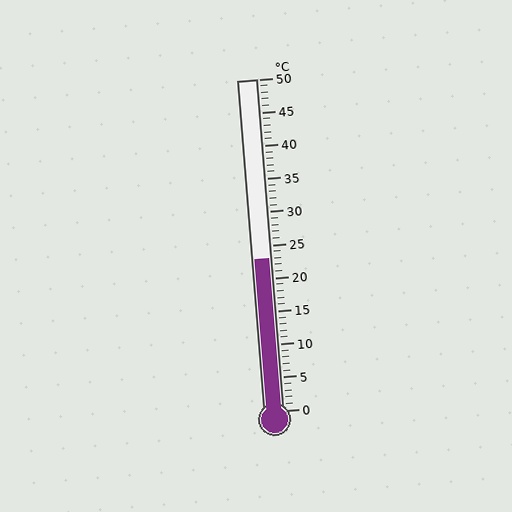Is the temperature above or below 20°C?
The temperature is above 20°C.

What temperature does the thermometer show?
The thermometer shows approximately 23°C.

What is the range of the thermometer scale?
The thermometer scale ranges from 0°C to 50°C.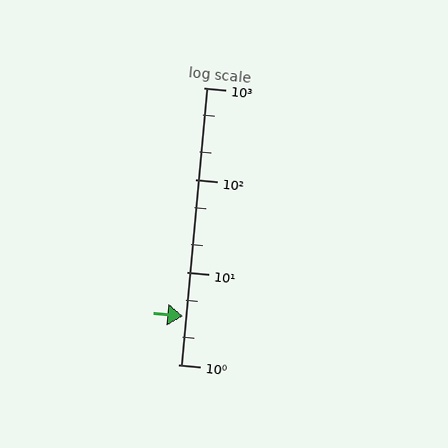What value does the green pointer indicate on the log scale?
The pointer indicates approximately 3.3.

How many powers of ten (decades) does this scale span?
The scale spans 3 decades, from 1 to 1000.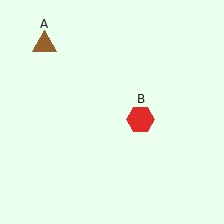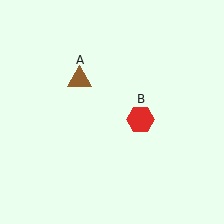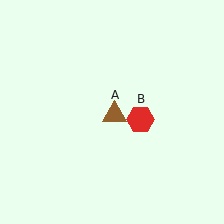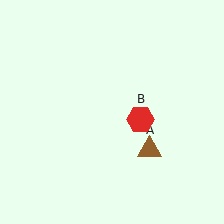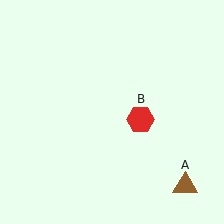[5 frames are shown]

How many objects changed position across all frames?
1 object changed position: brown triangle (object A).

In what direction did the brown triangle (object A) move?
The brown triangle (object A) moved down and to the right.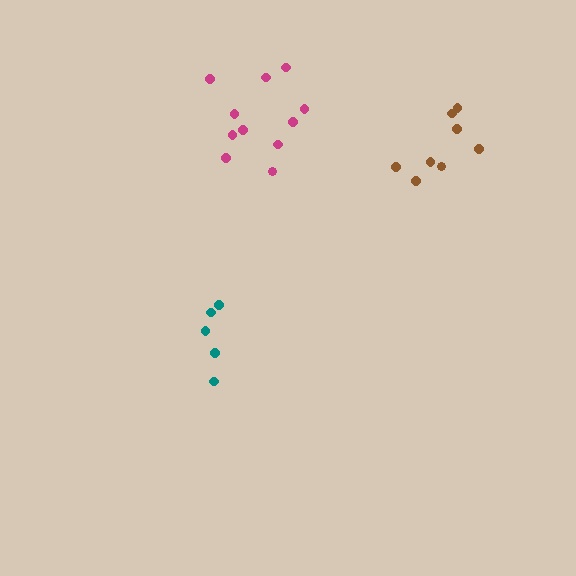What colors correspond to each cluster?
The clusters are colored: teal, magenta, brown.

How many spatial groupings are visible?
There are 3 spatial groupings.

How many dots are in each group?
Group 1: 5 dots, Group 2: 11 dots, Group 3: 8 dots (24 total).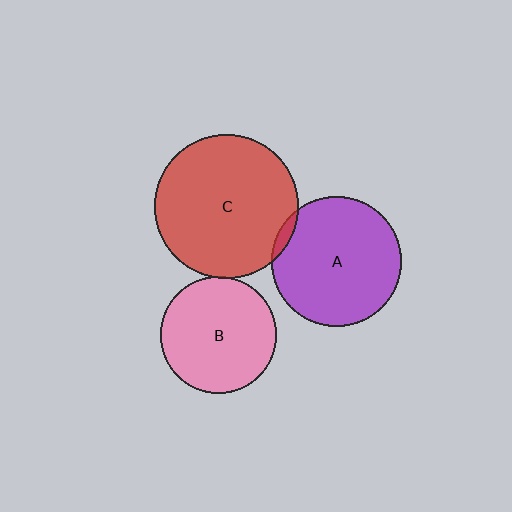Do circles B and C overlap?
Yes.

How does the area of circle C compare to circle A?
Approximately 1.2 times.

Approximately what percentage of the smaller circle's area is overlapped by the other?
Approximately 5%.